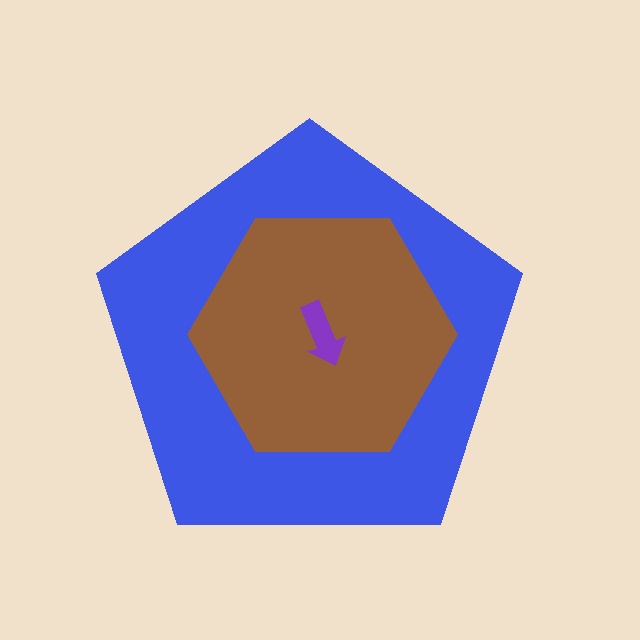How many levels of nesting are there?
3.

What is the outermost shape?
The blue pentagon.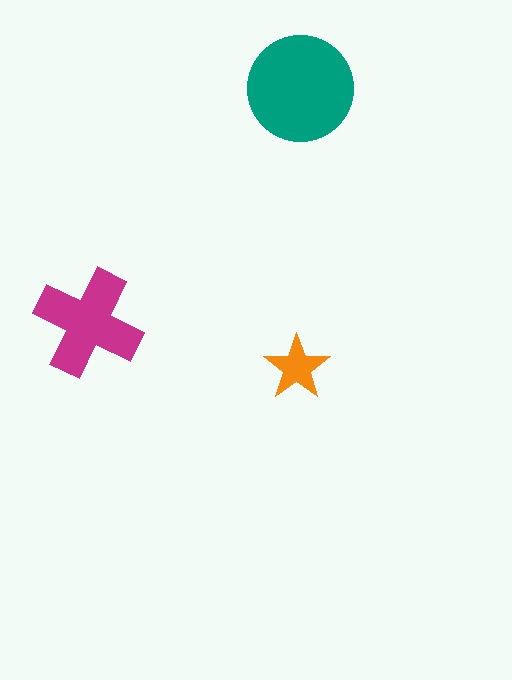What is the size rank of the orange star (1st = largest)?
3rd.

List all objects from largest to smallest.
The teal circle, the magenta cross, the orange star.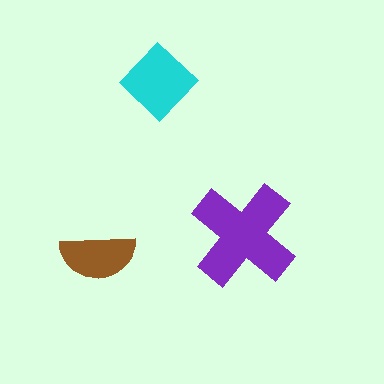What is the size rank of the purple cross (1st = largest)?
1st.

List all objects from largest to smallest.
The purple cross, the cyan diamond, the brown semicircle.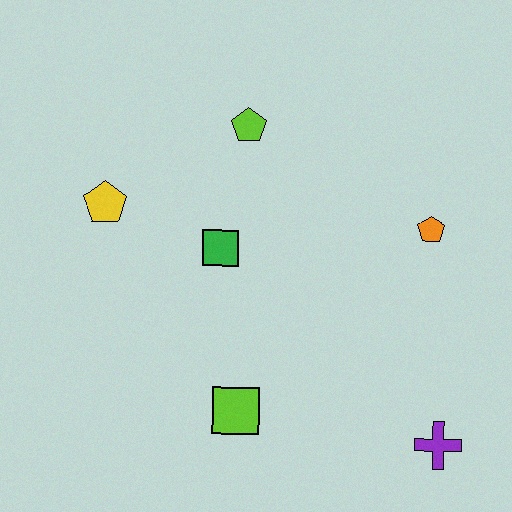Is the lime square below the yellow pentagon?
Yes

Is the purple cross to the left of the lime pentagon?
No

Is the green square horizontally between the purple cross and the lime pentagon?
No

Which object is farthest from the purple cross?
The yellow pentagon is farthest from the purple cross.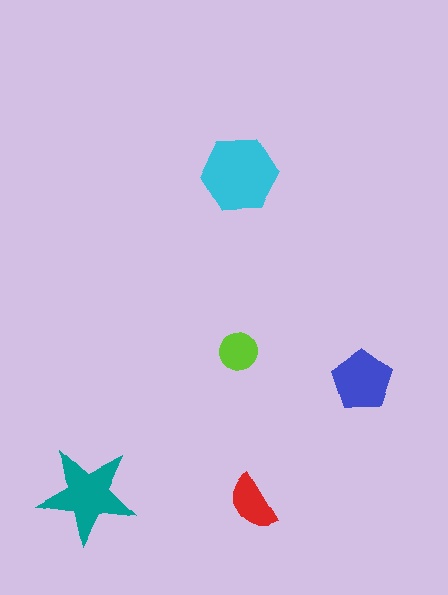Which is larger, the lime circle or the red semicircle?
The red semicircle.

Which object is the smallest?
The lime circle.